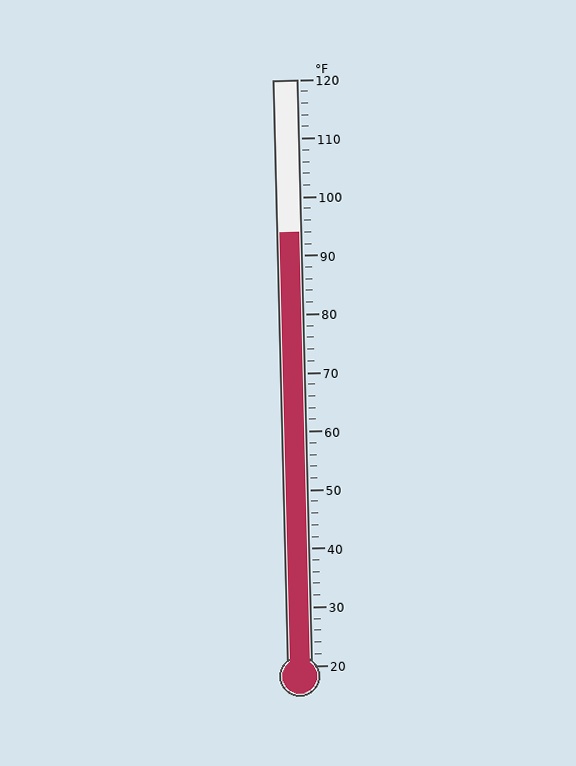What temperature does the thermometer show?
The thermometer shows approximately 94°F.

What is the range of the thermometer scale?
The thermometer scale ranges from 20°F to 120°F.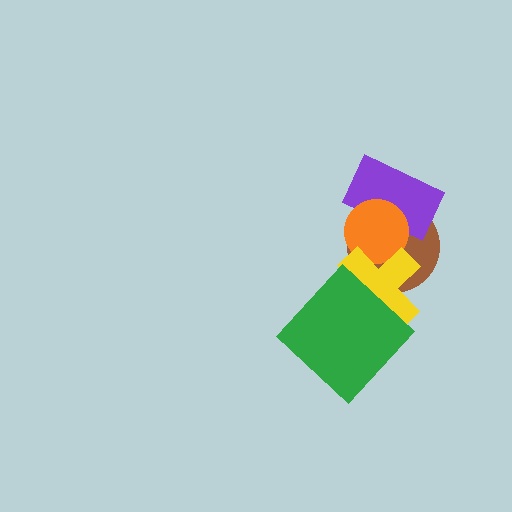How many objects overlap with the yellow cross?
3 objects overlap with the yellow cross.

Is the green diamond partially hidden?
No, no other shape covers it.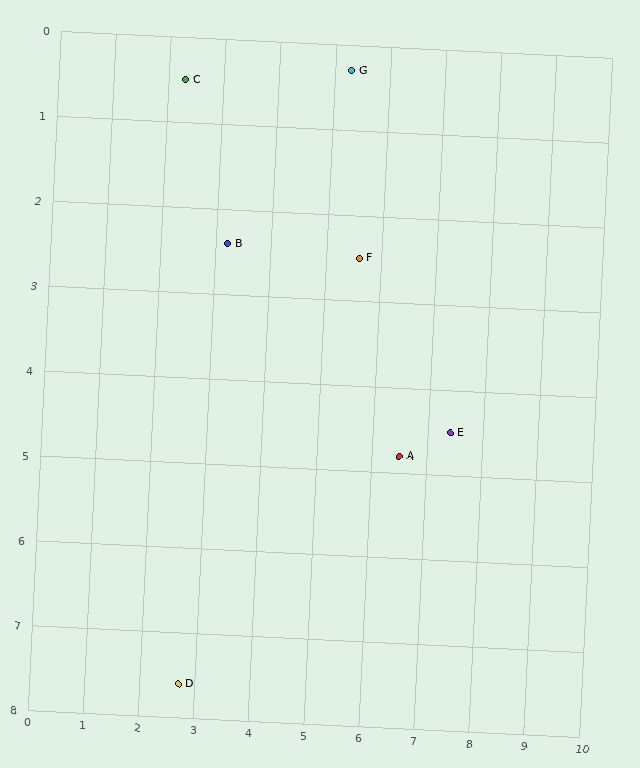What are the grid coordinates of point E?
Point E is at approximately (7.4, 4.5).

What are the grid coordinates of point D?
Point D is at approximately (2.7, 7.6).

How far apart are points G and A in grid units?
Points G and A are about 4.7 grid units apart.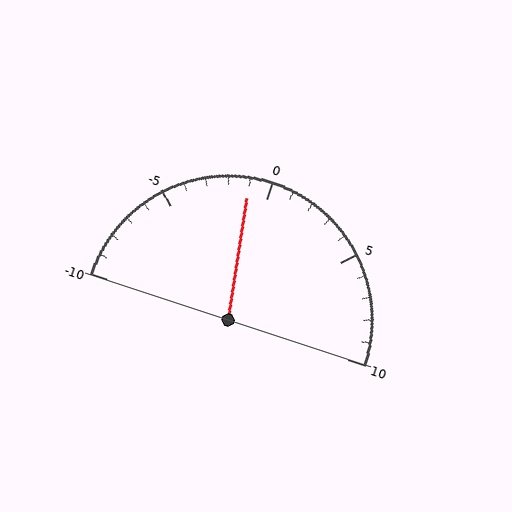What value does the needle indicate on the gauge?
The needle indicates approximately -1.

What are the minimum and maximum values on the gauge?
The gauge ranges from -10 to 10.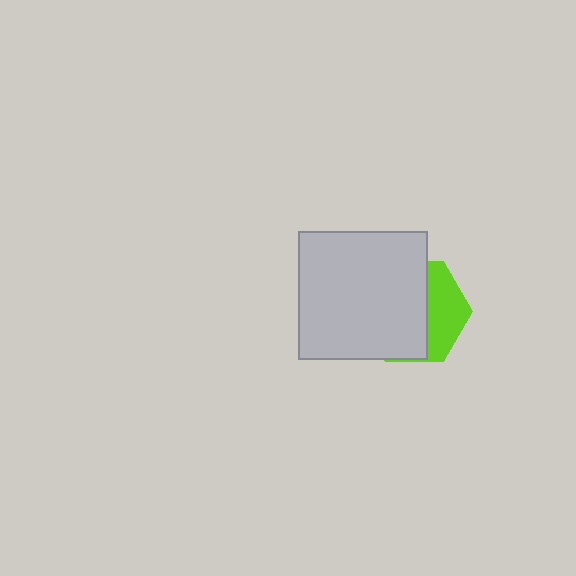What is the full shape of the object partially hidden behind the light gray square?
The partially hidden object is a lime hexagon.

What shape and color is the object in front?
The object in front is a light gray square.